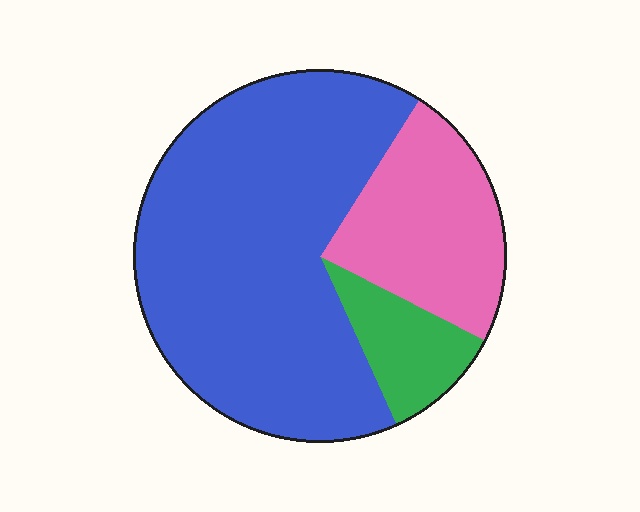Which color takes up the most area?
Blue, at roughly 65%.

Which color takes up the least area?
Green, at roughly 10%.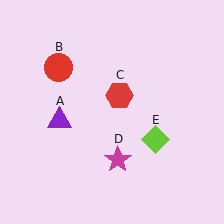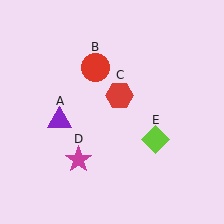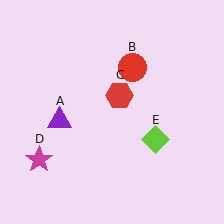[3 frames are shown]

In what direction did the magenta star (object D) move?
The magenta star (object D) moved left.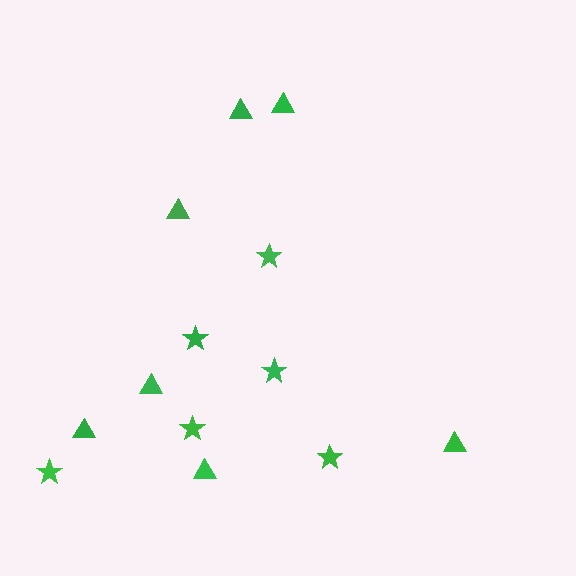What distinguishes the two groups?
There are 2 groups: one group of stars (6) and one group of triangles (7).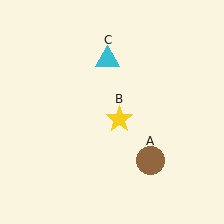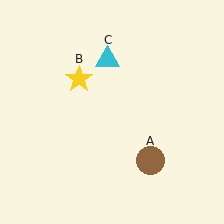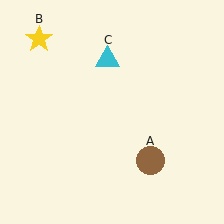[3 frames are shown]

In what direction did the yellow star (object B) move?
The yellow star (object B) moved up and to the left.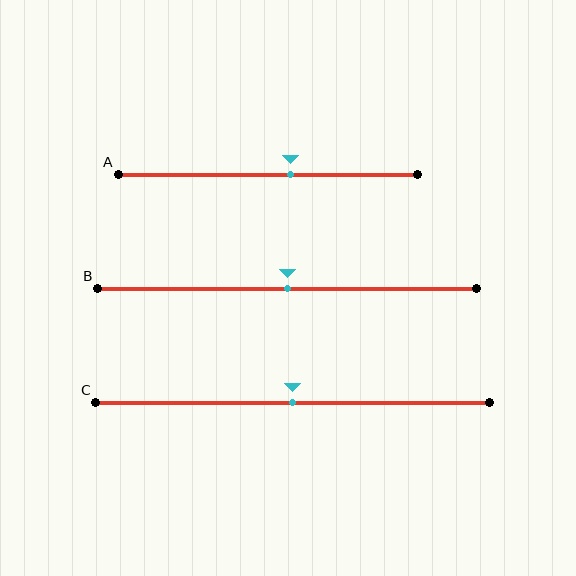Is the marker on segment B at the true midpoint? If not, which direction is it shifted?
Yes, the marker on segment B is at the true midpoint.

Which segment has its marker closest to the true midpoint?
Segment B has its marker closest to the true midpoint.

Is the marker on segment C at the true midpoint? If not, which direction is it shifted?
Yes, the marker on segment C is at the true midpoint.